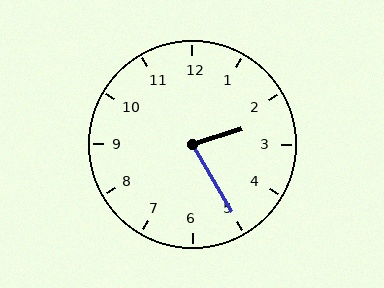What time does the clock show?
2:25.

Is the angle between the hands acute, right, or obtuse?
It is acute.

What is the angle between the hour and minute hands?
Approximately 78 degrees.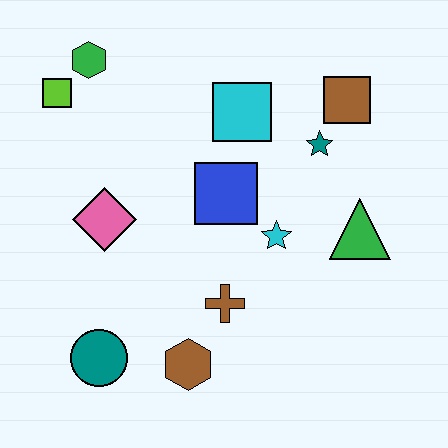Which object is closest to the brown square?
The teal star is closest to the brown square.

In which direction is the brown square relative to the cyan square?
The brown square is to the right of the cyan square.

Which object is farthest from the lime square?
The green triangle is farthest from the lime square.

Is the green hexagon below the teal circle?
No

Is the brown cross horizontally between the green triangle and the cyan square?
No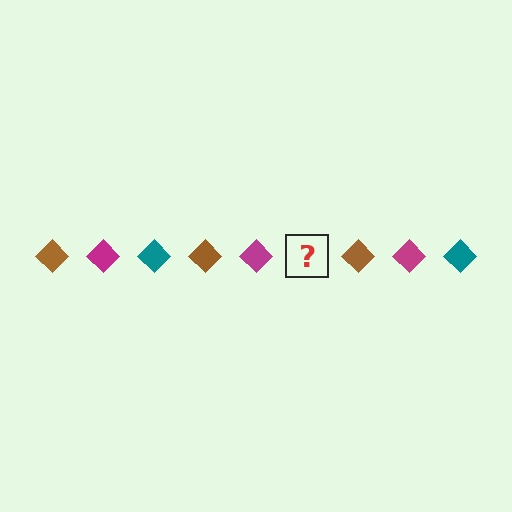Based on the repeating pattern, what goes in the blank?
The blank should be a teal diamond.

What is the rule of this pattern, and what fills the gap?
The rule is that the pattern cycles through brown, magenta, teal diamonds. The gap should be filled with a teal diamond.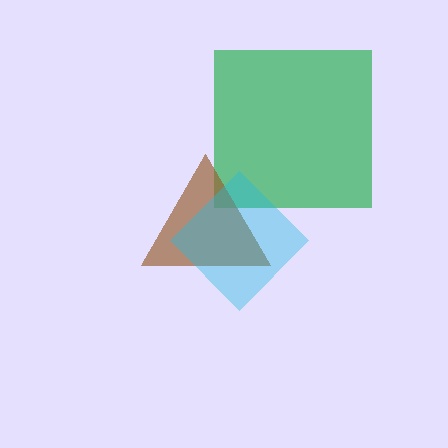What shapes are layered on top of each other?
The layered shapes are: a green square, a brown triangle, a cyan diamond.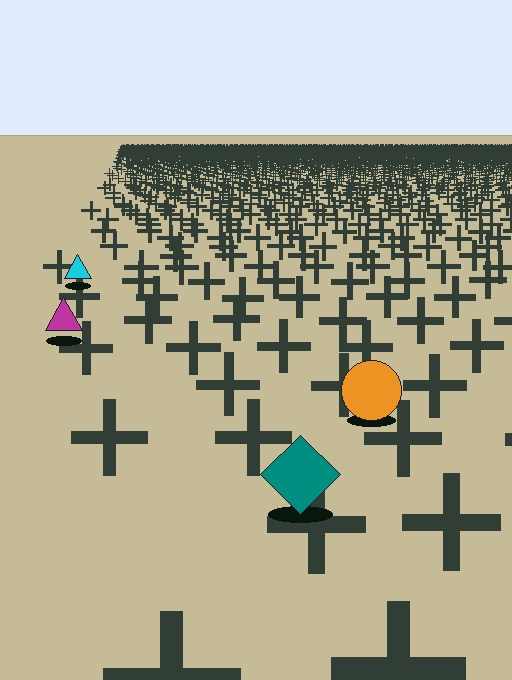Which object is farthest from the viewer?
The cyan triangle is farthest from the viewer. It appears smaller and the ground texture around it is denser.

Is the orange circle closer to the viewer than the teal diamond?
No. The teal diamond is closer — you can tell from the texture gradient: the ground texture is coarser near it.